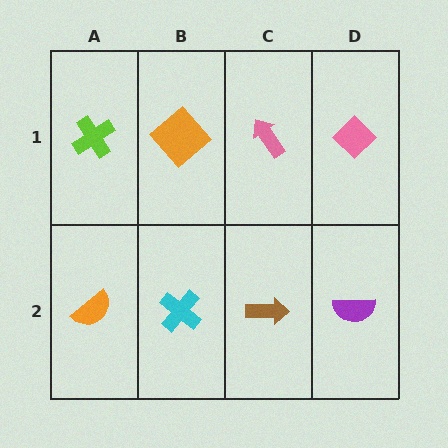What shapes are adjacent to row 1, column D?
A purple semicircle (row 2, column D), a pink arrow (row 1, column C).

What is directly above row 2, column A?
A lime cross.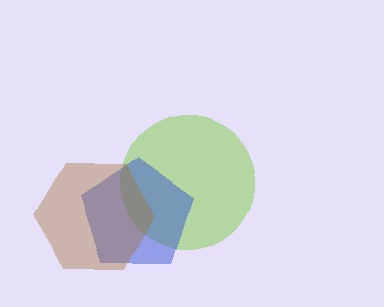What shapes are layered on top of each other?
The layered shapes are: a lime circle, a blue pentagon, a brown hexagon.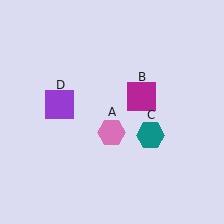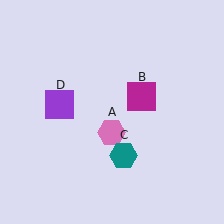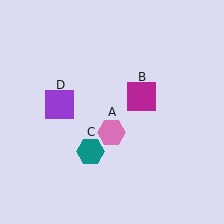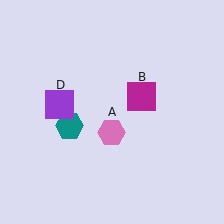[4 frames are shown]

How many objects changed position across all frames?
1 object changed position: teal hexagon (object C).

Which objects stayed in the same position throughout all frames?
Pink hexagon (object A) and magenta square (object B) and purple square (object D) remained stationary.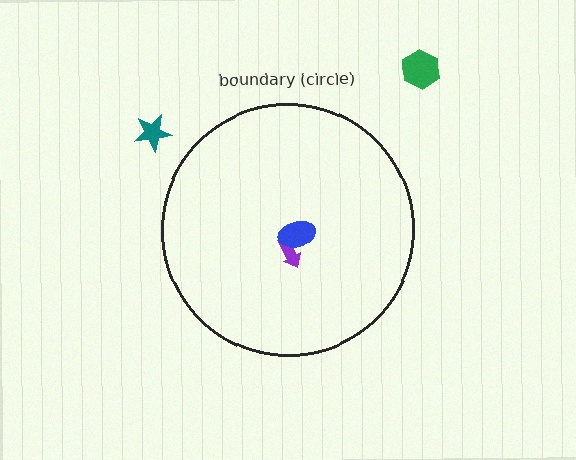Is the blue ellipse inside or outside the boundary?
Inside.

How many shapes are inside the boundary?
2 inside, 2 outside.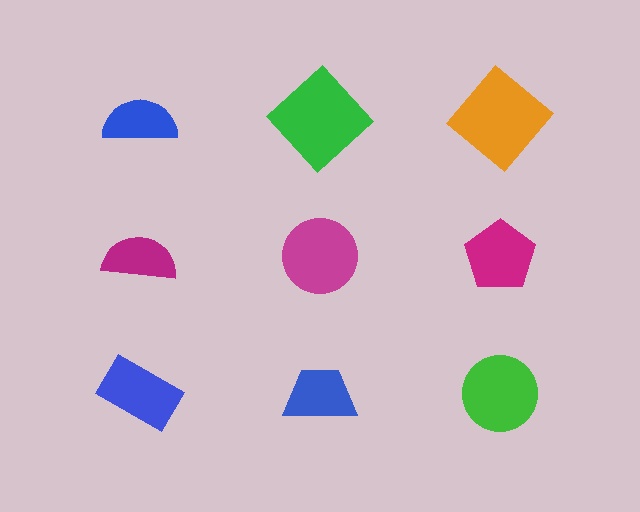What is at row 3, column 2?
A blue trapezoid.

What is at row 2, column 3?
A magenta pentagon.